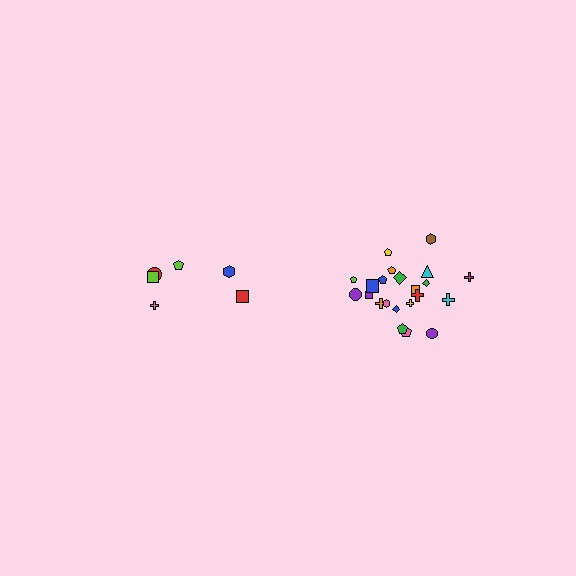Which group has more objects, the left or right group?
The right group.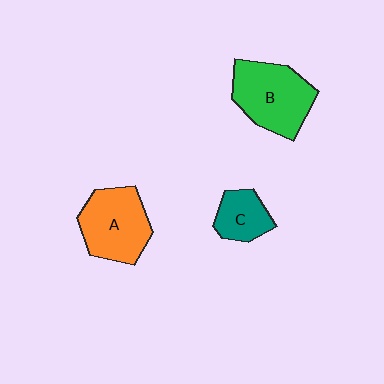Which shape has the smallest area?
Shape C (teal).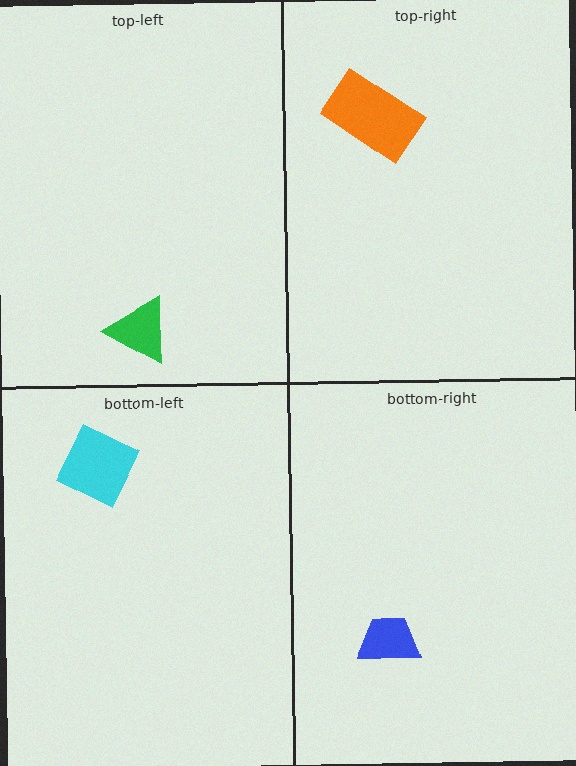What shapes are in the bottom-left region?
The cyan square.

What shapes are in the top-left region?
The green triangle.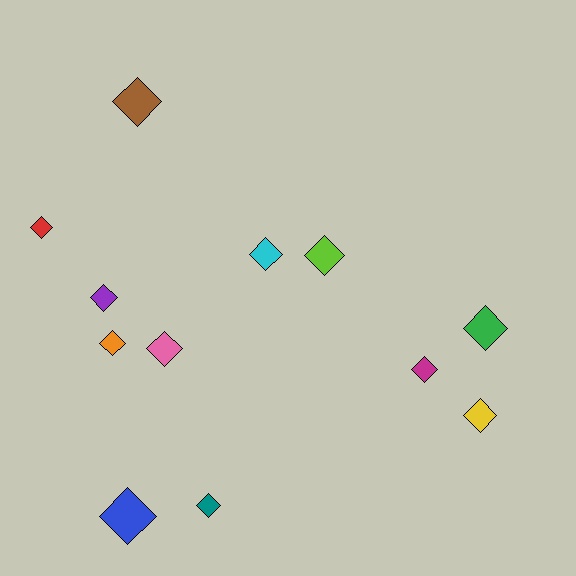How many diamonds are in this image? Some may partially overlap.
There are 12 diamonds.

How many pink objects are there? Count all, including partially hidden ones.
There is 1 pink object.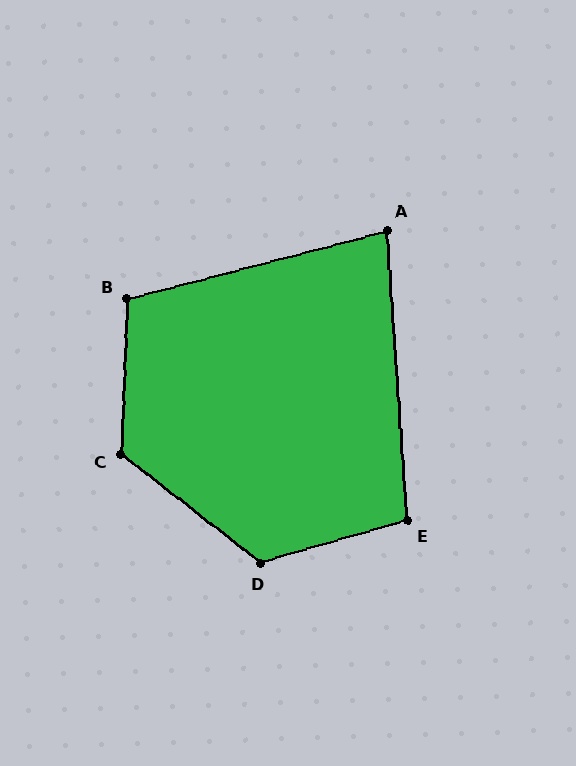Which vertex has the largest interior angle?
D, at approximately 126 degrees.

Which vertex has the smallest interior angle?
A, at approximately 79 degrees.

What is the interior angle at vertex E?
Approximately 102 degrees (obtuse).